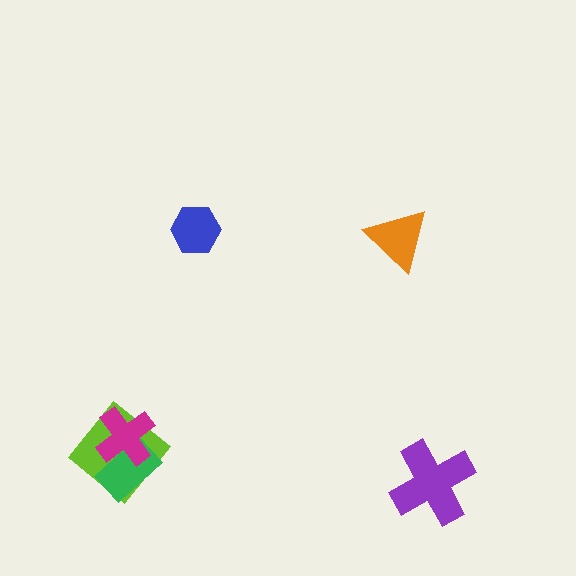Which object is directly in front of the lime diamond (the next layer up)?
The green rectangle is directly in front of the lime diamond.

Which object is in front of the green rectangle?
The magenta cross is in front of the green rectangle.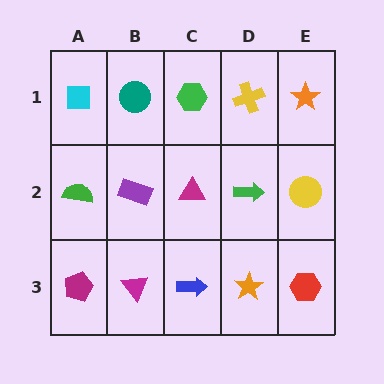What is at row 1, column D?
A yellow cross.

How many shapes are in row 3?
5 shapes.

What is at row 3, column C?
A blue arrow.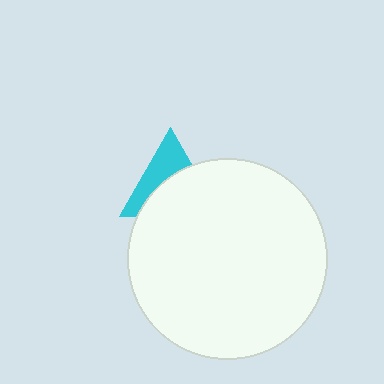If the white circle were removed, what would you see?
You would see the complete cyan triangle.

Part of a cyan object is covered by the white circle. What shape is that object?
It is a triangle.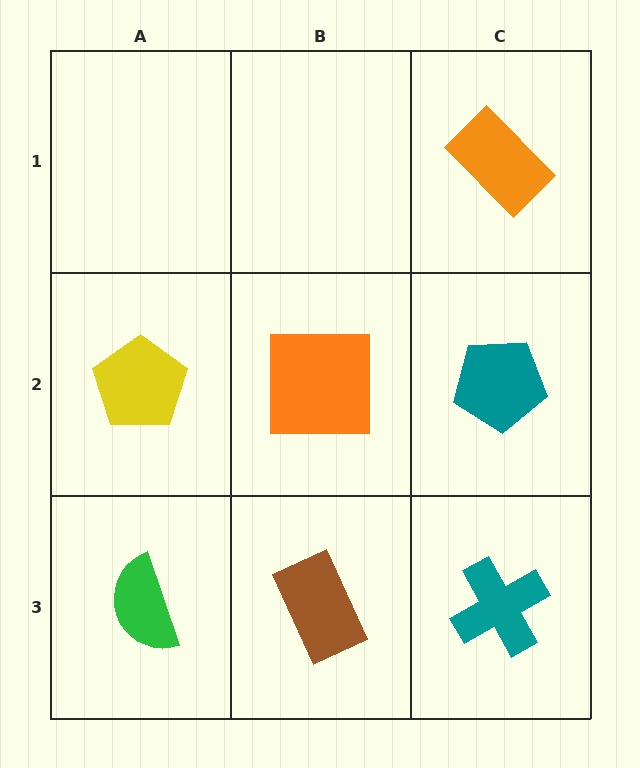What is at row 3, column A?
A green semicircle.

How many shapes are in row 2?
3 shapes.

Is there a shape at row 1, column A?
No, that cell is empty.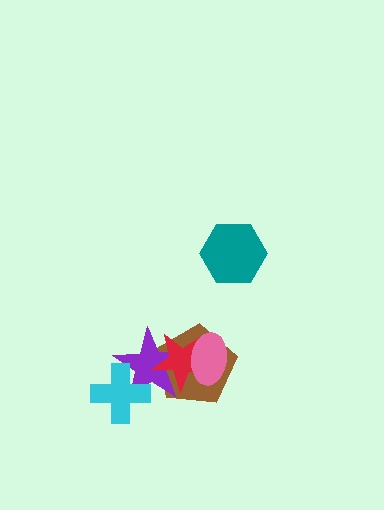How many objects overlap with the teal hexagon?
0 objects overlap with the teal hexagon.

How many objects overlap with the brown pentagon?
3 objects overlap with the brown pentagon.